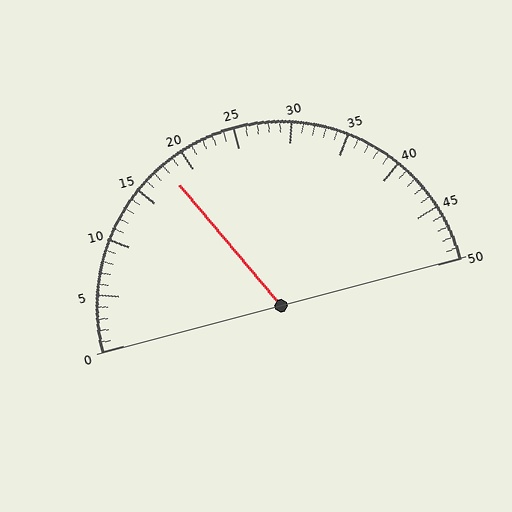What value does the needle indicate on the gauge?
The needle indicates approximately 18.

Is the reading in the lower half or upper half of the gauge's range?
The reading is in the lower half of the range (0 to 50).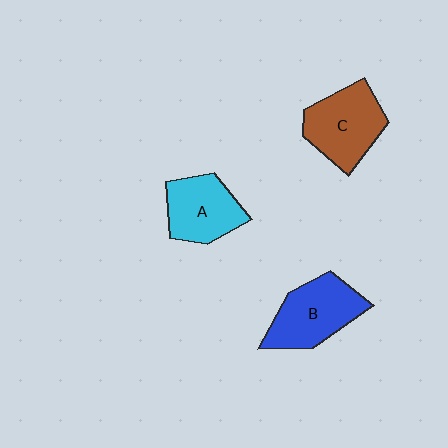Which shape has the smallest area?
Shape A (cyan).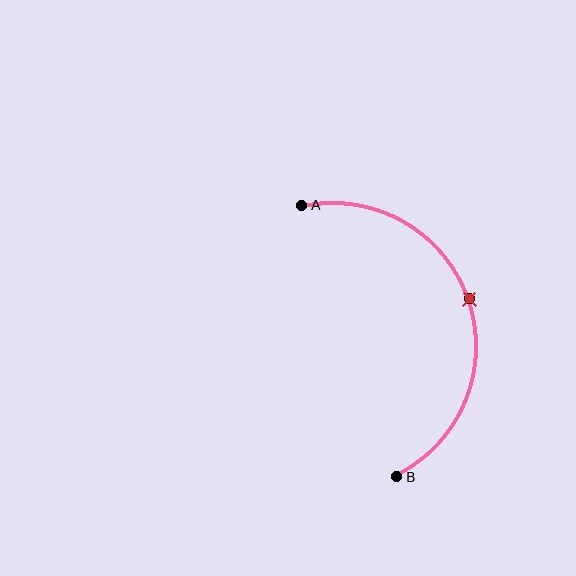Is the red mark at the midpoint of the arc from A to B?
Yes. The red mark lies on the arc at equal arc-length from both A and B — it is the arc midpoint.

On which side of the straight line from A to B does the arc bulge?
The arc bulges to the right of the straight line connecting A and B.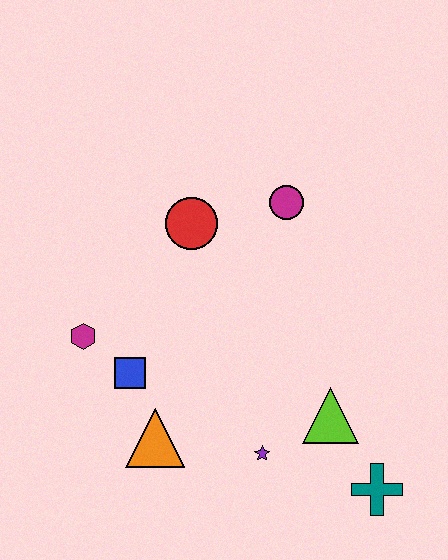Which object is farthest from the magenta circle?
The teal cross is farthest from the magenta circle.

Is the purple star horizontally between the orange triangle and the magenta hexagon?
No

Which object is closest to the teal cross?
The lime triangle is closest to the teal cross.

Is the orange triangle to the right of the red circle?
No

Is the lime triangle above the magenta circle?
No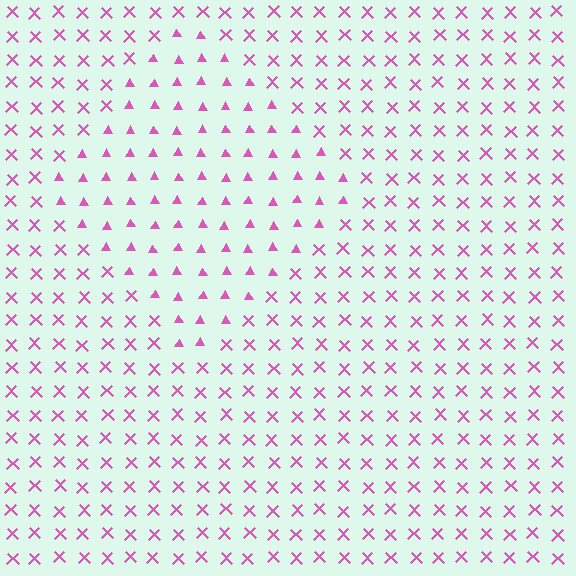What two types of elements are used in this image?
The image uses triangles inside the diamond region and X marks outside it.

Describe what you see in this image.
The image is filled with small pink elements arranged in a uniform grid. A diamond-shaped region contains triangles, while the surrounding area contains X marks. The boundary is defined purely by the change in element shape.